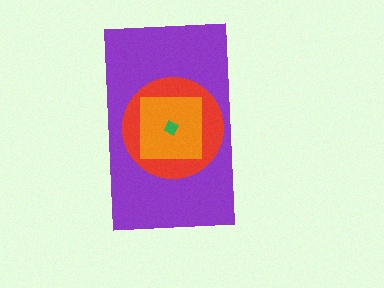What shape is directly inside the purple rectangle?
The red circle.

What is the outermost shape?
The purple rectangle.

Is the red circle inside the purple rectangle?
Yes.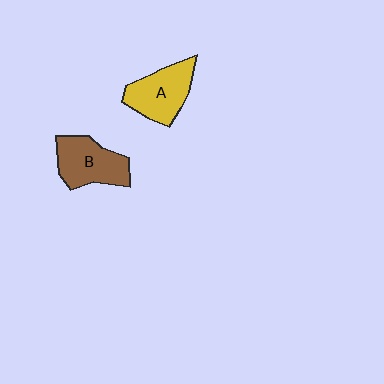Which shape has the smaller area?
Shape A (yellow).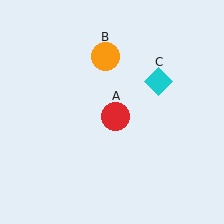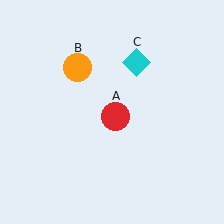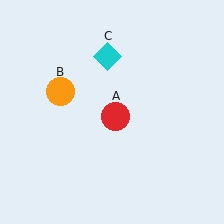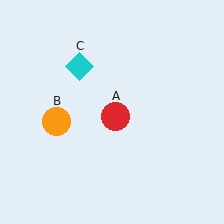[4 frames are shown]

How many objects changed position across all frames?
2 objects changed position: orange circle (object B), cyan diamond (object C).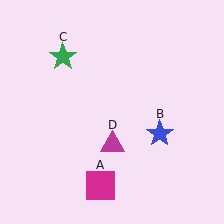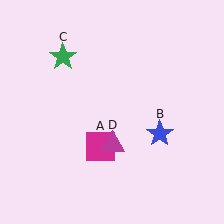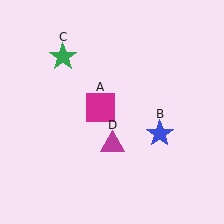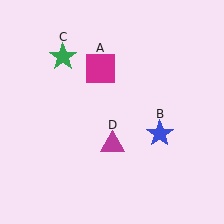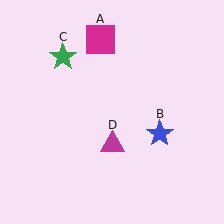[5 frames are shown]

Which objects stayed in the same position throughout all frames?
Blue star (object B) and green star (object C) and magenta triangle (object D) remained stationary.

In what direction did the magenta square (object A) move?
The magenta square (object A) moved up.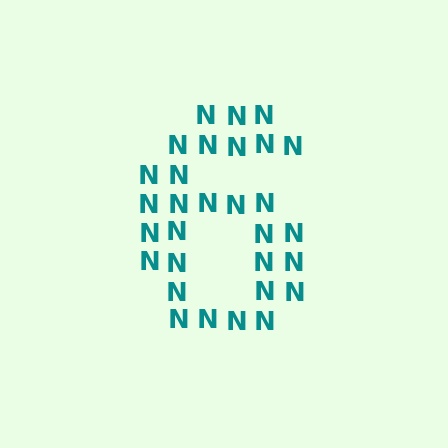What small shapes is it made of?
It is made of small letter N's.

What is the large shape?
The large shape is the digit 6.